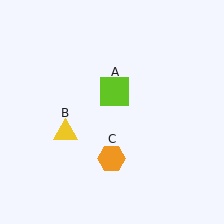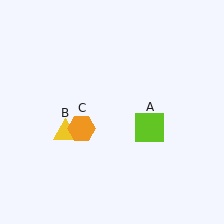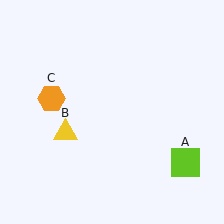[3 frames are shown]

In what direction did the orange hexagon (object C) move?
The orange hexagon (object C) moved up and to the left.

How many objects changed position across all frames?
2 objects changed position: lime square (object A), orange hexagon (object C).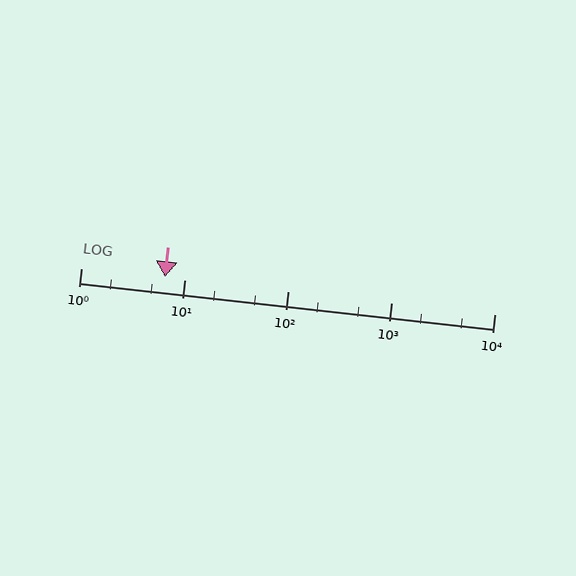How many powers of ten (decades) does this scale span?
The scale spans 4 decades, from 1 to 10000.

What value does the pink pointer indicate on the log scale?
The pointer indicates approximately 6.5.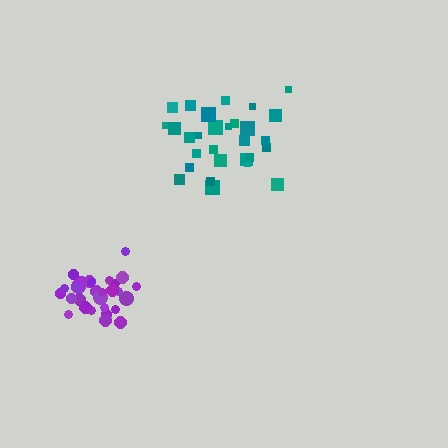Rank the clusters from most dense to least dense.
purple, teal.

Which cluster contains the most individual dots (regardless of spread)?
Teal (29).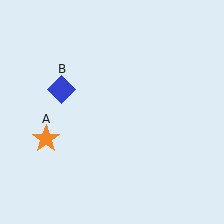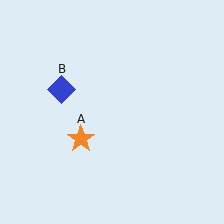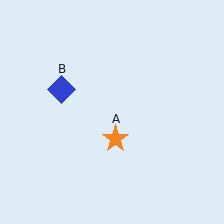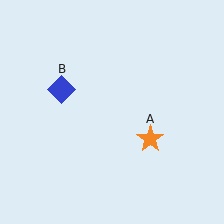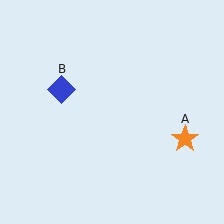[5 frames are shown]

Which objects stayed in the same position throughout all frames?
Blue diamond (object B) remained stationary.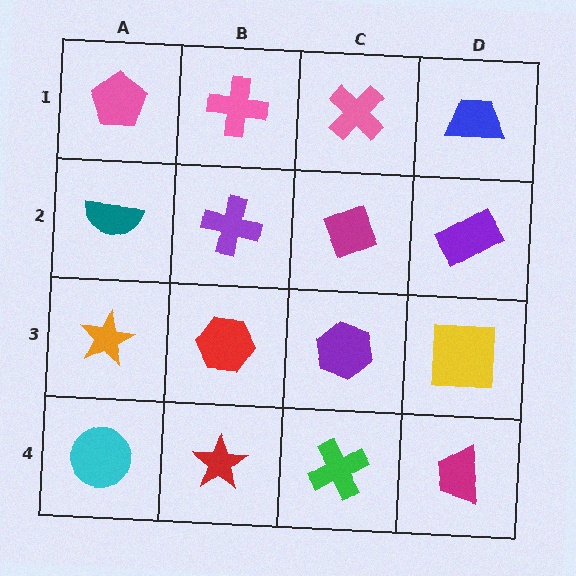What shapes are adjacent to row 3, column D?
A purple rectangle (row 2, column D), a magenta trapezoid (row 4, column D), a purple hexagon (row 3, column C).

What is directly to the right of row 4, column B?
A green cross.